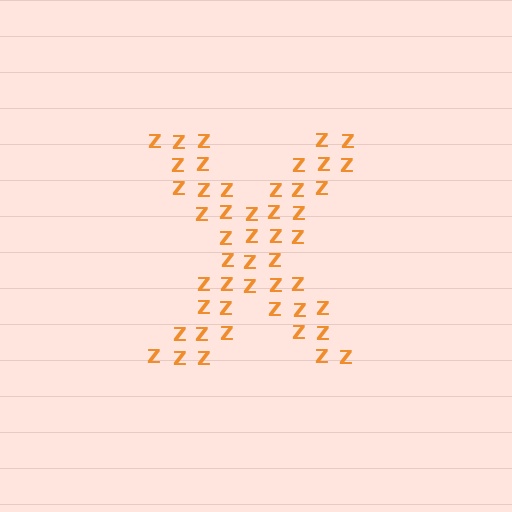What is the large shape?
The large shape is the letter X.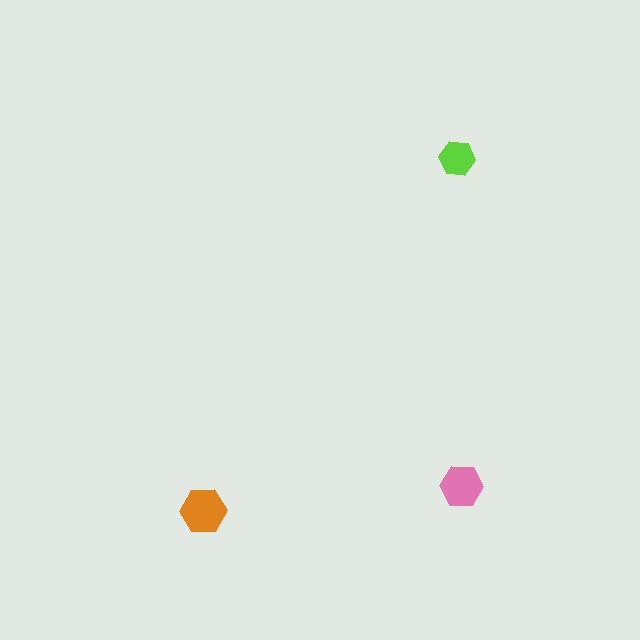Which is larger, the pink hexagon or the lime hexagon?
The pink one.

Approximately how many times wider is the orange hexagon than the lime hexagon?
About 1.5 times wider.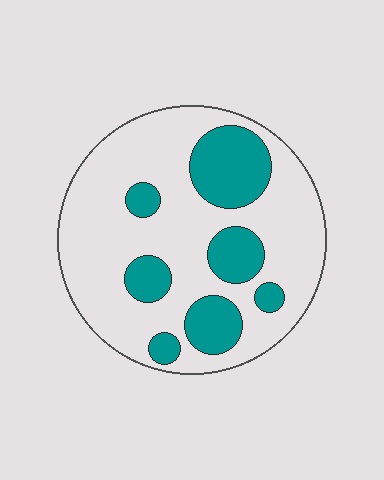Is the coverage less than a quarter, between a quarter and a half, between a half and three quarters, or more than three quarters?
Between a quarter and a half.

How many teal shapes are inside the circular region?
7.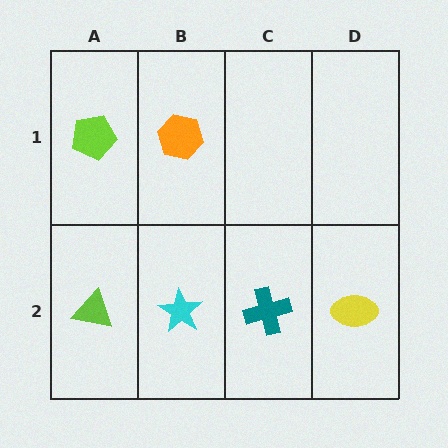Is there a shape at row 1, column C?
No, that cell is empty.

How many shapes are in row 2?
4 shapes.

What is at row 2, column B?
A cyan star.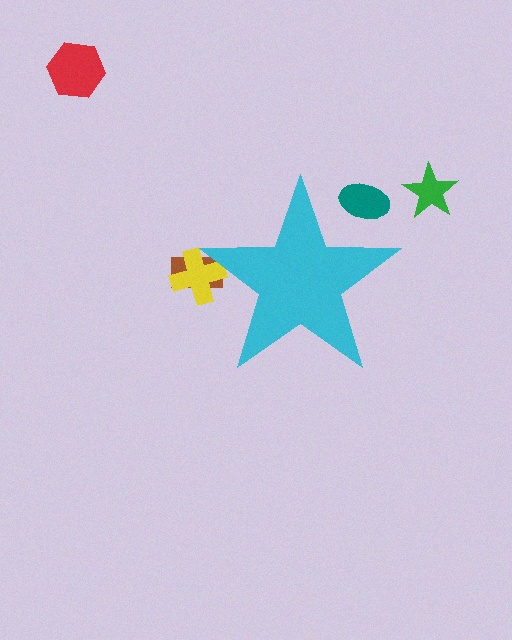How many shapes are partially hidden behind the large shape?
3 shapes are partially hidden.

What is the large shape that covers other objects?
A cyan star.